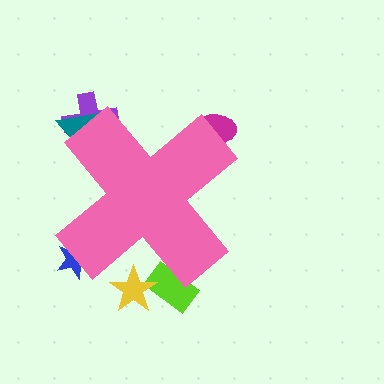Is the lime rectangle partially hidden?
Yes, the lime rectangle is partially hidden behind the pink cross.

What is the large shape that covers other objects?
A pink cross.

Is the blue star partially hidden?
Yes, the blue star is partially hidden behind the pink cross.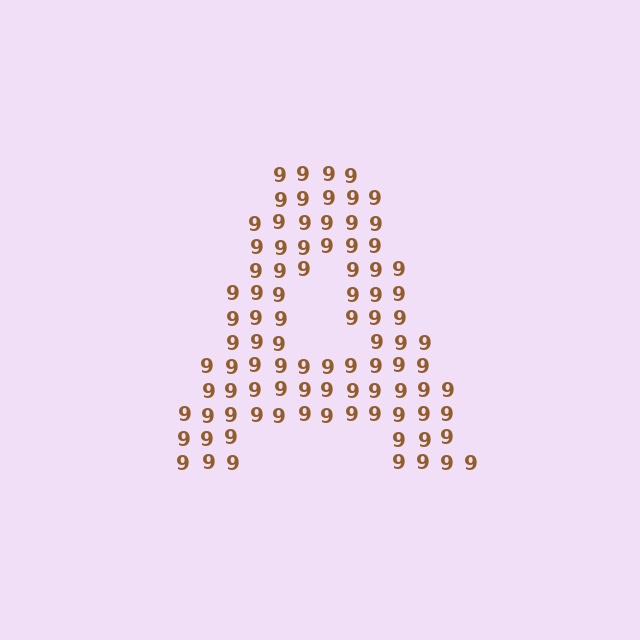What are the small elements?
The small elements are digit 9's.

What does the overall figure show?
The overall figure shows the letter A.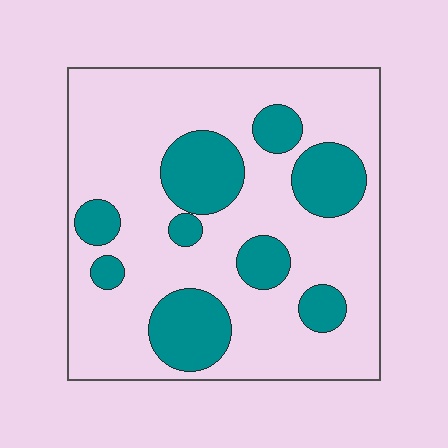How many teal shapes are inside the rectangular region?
9.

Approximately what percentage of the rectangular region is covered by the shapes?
Approximately 25%.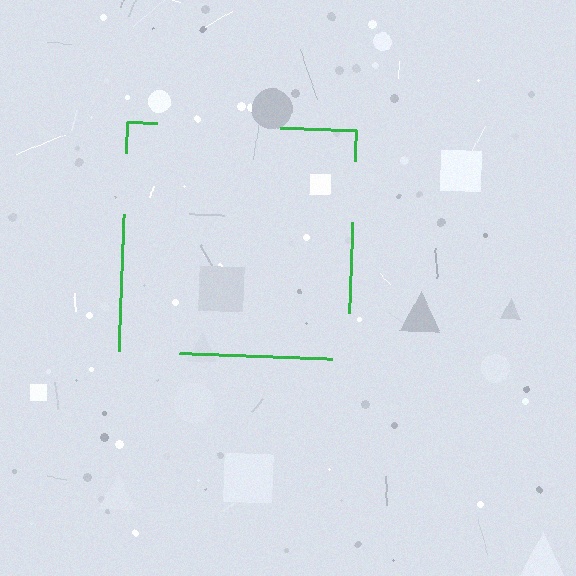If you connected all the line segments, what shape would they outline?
They would outline a square.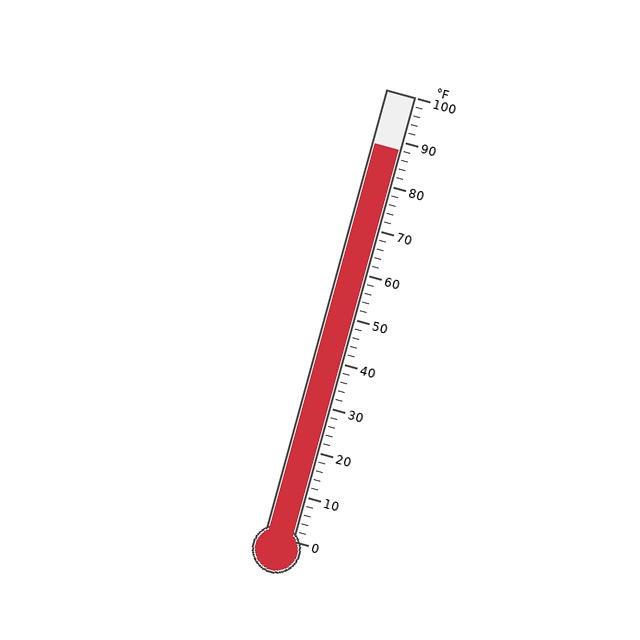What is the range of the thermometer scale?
The thermometer scale ranges from 0°F to 100°F.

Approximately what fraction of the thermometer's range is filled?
The thermometer is filled to approximately 90% of its range.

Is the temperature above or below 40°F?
The temperature is above 40°F.